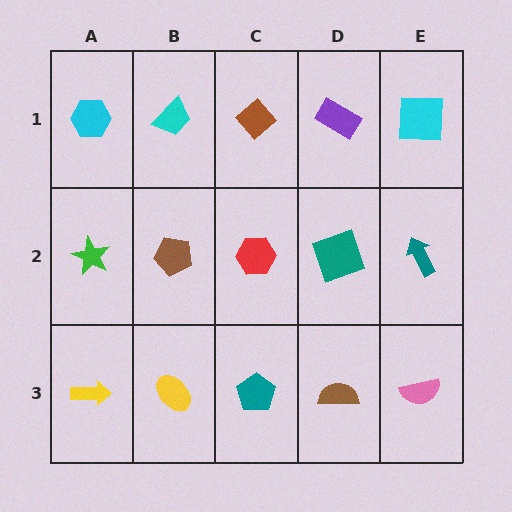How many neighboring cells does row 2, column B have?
4.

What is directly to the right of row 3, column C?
A brown semicircle.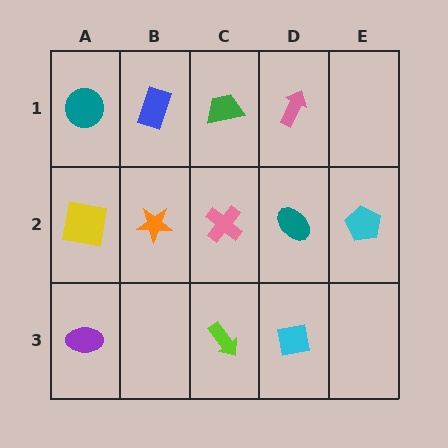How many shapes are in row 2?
5 shapes.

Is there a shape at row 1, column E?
No, that cell is empty.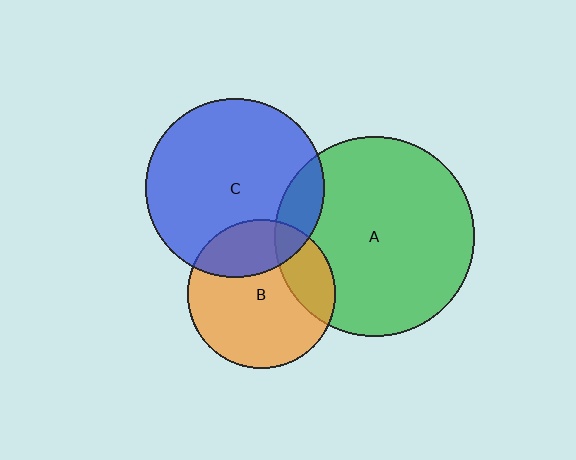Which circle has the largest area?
Circle A (green).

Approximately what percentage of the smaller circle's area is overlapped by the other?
Approximately 25%.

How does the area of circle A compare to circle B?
Approximately 1.8 times.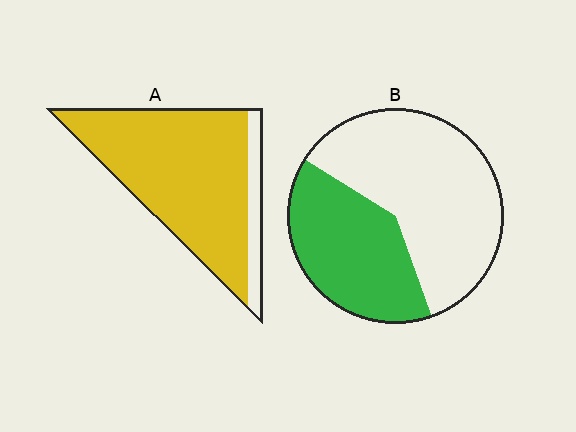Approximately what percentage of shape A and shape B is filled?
A is approximately 85% and B is approximately 40%.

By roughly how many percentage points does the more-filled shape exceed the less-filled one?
By roughly 45 percentage points (A over B).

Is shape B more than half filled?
No.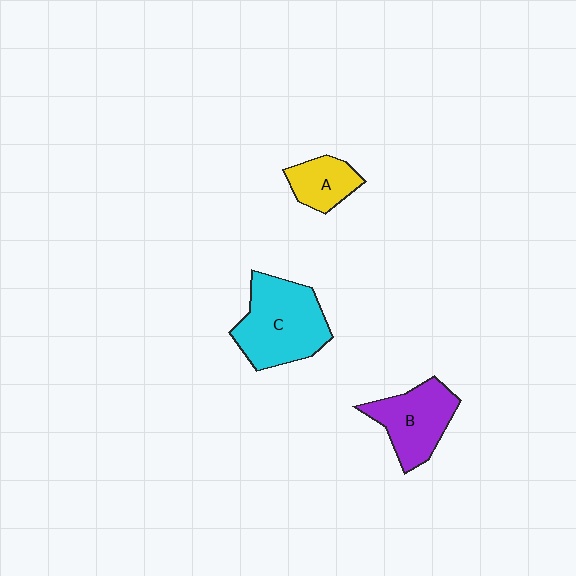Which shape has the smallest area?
Shape A (yellow).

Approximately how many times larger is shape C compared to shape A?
Approximately 2.2 times.